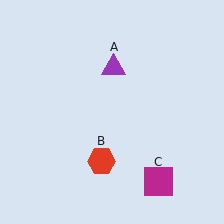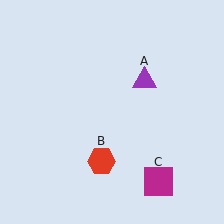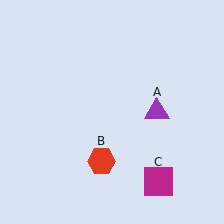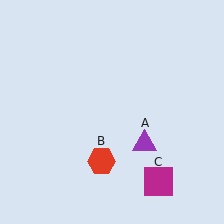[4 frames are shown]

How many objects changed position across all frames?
1 object changed position: purple triangle (object A).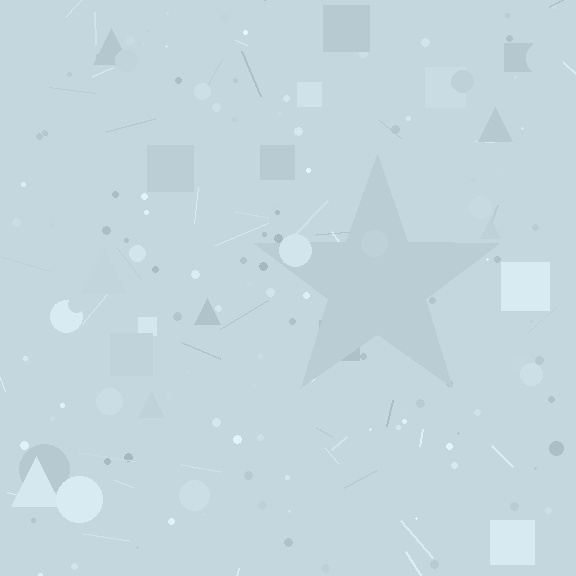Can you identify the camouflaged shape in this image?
The camouflaged shape is a star.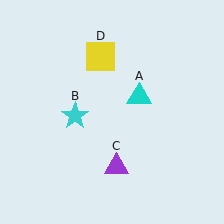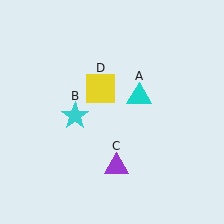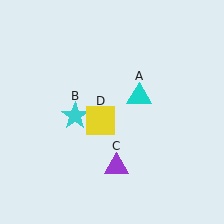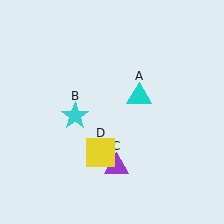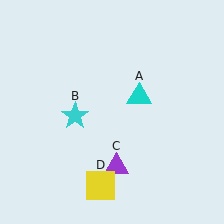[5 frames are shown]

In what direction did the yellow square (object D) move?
The yellow square (object D) moved down.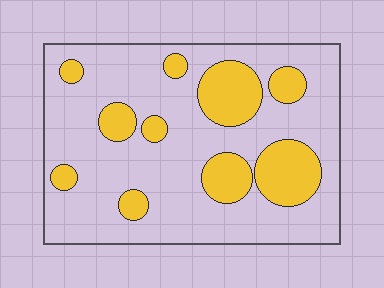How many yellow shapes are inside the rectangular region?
10.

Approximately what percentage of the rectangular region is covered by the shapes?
Approximately 25%.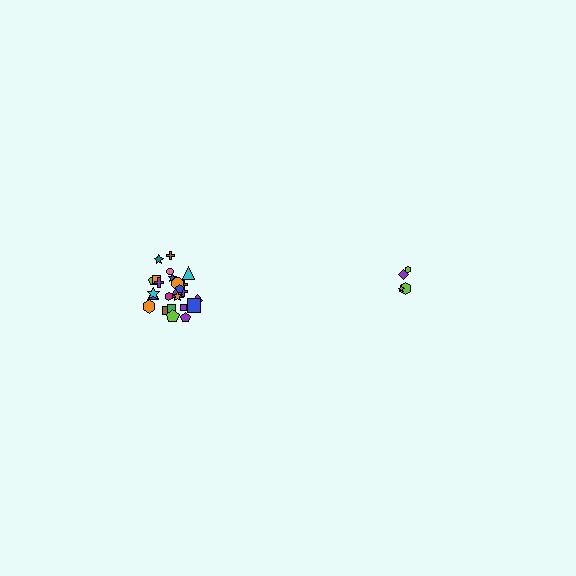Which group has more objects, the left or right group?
The left group.